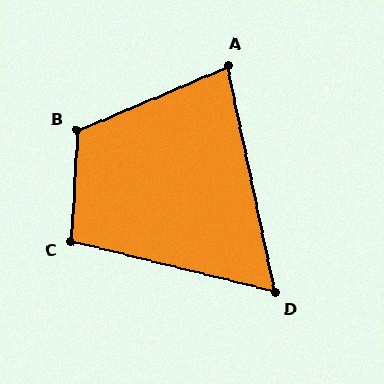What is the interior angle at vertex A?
Approximately 79 degrees (acute).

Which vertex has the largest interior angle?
B, at approximately 116 degrees.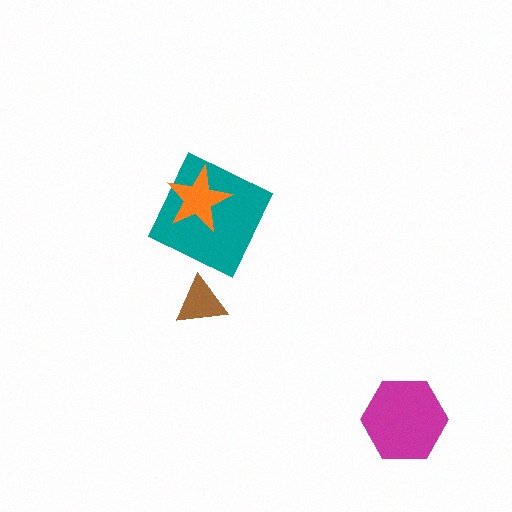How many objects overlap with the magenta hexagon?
0 objects overlap with the magenta hexagon.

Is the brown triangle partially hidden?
No, no other shape covers it.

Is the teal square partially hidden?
Yes, it is partially covered by another shape.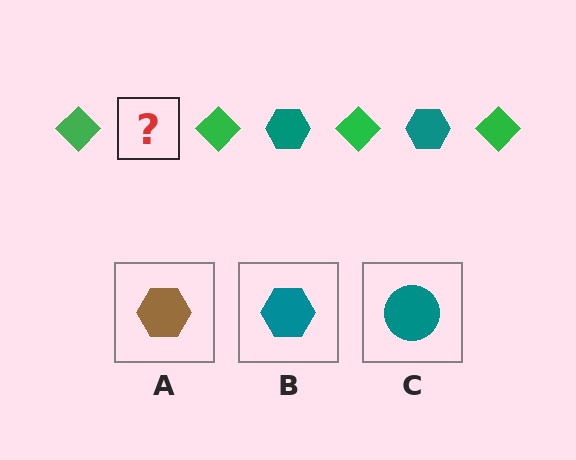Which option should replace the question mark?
Option B.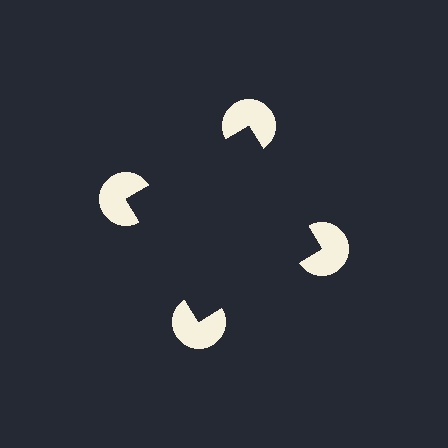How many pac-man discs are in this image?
There are 4 — one at each vertex of the illusory square.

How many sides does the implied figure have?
4 sides.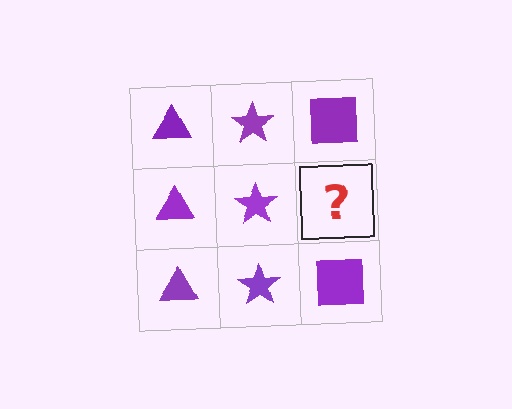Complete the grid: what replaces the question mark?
The question mark should be replaced with a purple square.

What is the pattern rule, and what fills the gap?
The rule is that each column has a consistent shape. The gap should be filled with a purple square.